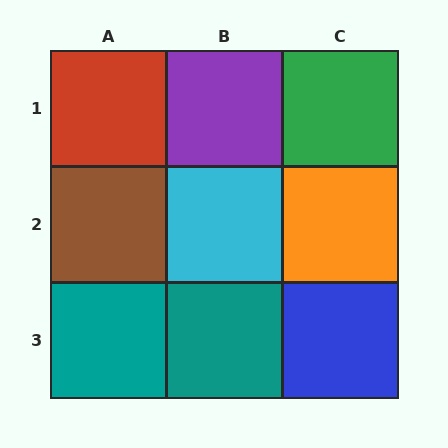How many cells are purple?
1 cell is purple.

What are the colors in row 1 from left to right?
Red, purple, green.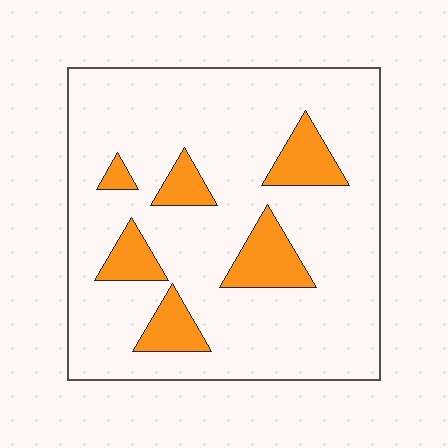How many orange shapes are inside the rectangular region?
6.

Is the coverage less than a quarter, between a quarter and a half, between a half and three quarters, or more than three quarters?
Less than a quarter.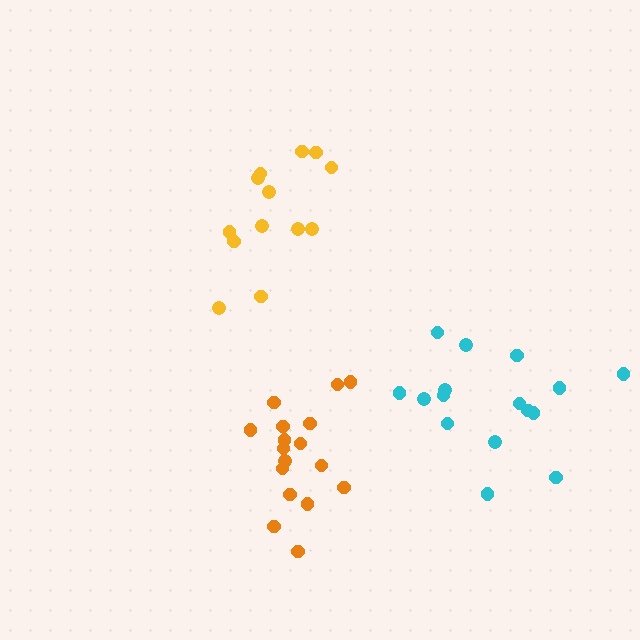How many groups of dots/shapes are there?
There are 3 groups.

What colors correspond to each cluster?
The clusters are colored: yellow, cyan, orange.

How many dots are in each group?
Group 1: 13 dots, Group 2: 16 dots, Group 3: 17 dots (46 total).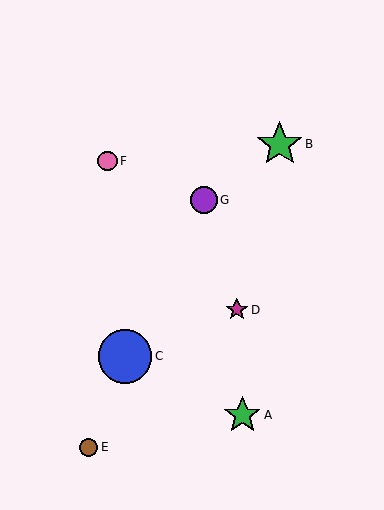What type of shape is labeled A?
Shape A is a green star.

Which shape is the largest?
The blue circle (labeled C) is the largest.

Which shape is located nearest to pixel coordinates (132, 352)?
The blue circle (labeled C) at (125, 356) is nearest to that location.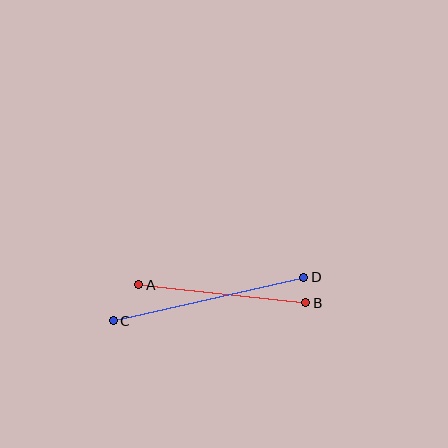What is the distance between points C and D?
The distance is approximately 196 pixels.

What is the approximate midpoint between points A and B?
The midpoint is at approximately (222, 294) pixels.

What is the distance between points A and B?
The distance is approximately 168 pixels.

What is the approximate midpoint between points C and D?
The midpoint is at approximately (208, 299) pixels.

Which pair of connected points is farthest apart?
Points C and D are farthest apart.